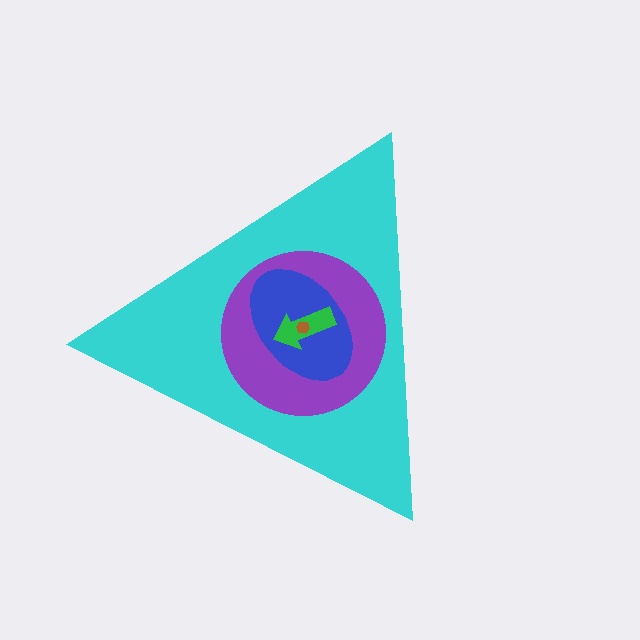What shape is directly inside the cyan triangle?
The purple circle.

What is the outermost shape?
The cyan triangle.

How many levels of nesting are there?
5.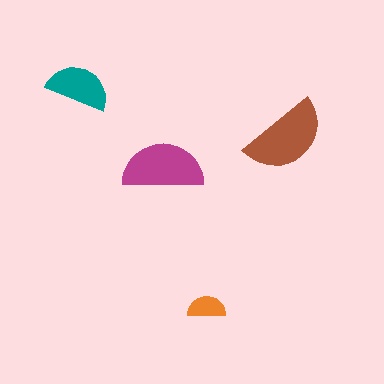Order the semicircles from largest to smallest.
the brown one, the magenta one, the teal one, the orange one.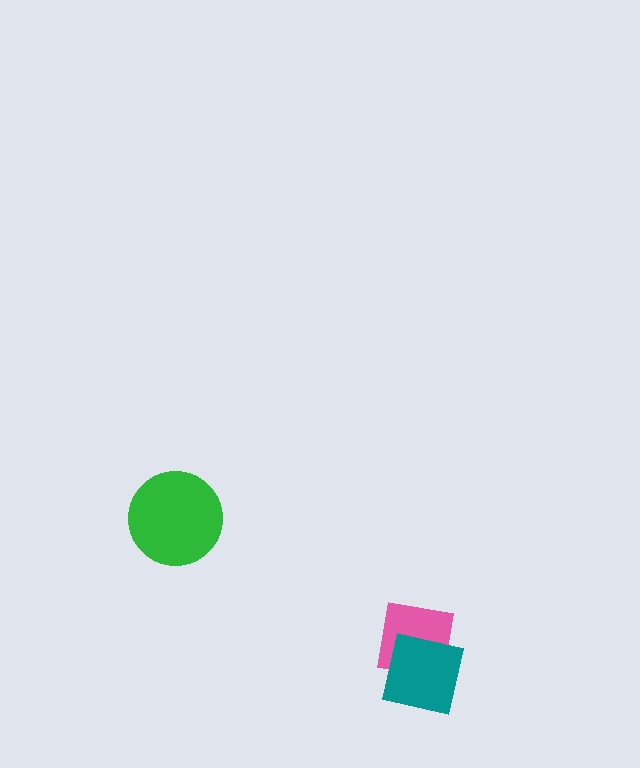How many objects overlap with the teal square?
1 object overlaps with the teal square.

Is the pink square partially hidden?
Yes, it is partially covered by another shape.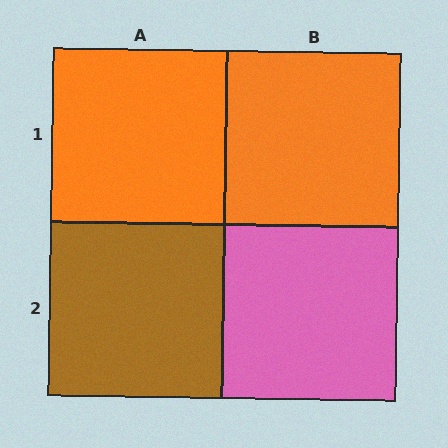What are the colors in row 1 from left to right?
Orange, orange.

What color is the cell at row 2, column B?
Pink.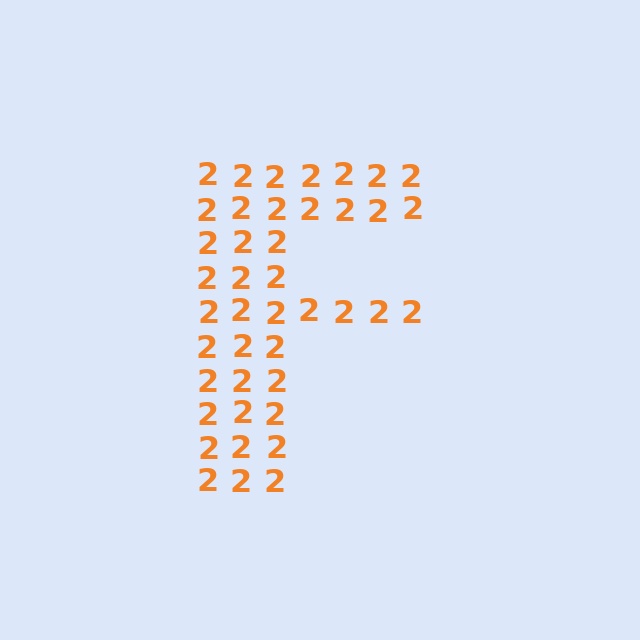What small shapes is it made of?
It is made of small digit 2's.